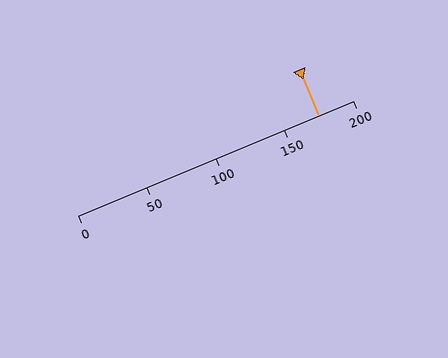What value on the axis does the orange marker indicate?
The marker indicates approximately 175.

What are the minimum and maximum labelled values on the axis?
The axis runs from 0 to 200.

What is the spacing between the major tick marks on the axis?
The major ticks are spaced 50 apart.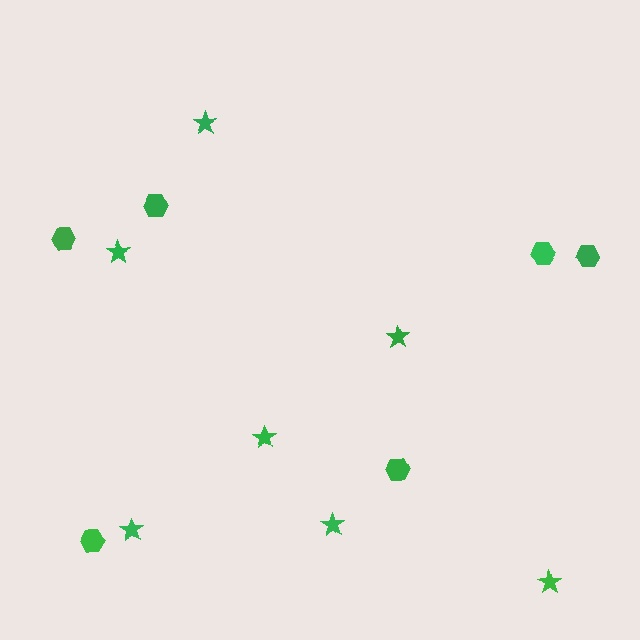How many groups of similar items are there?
There are 2 groups: one group of hexagons (6) and one group of stars (7).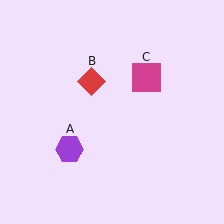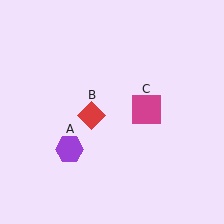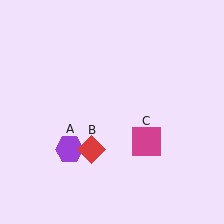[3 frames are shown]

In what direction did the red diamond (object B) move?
The red diamond (object B) moved down.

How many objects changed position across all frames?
2 objects changed position: red diamond (object B), magenta square (object C).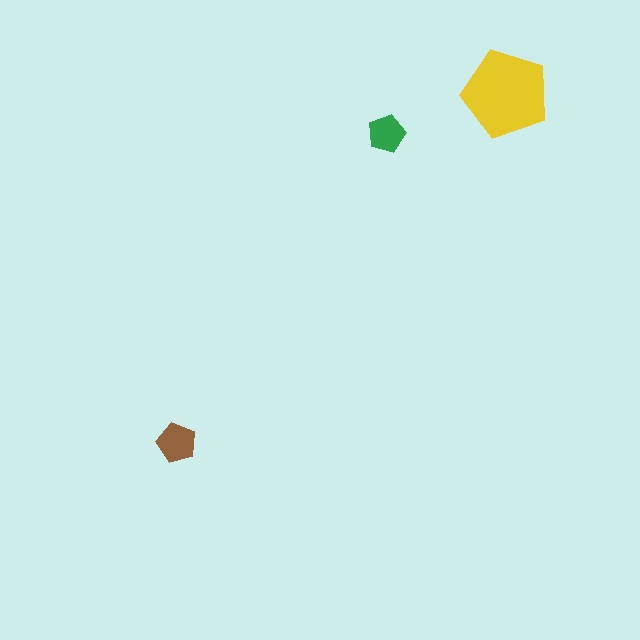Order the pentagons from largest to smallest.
the yellow one, the brown one, the green one.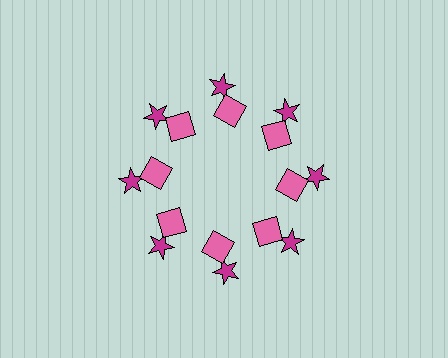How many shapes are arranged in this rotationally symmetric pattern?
There are 16 shapes, arranged in 8 groups of 2.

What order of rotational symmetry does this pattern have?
This pattern has 8-fold rotational symmetry.